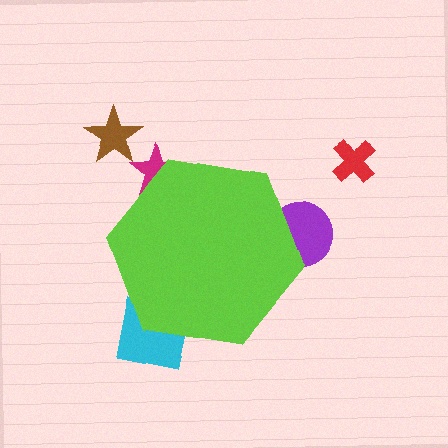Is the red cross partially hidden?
No, the red cross is fully visible.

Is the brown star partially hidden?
No, the brown star is fully visible.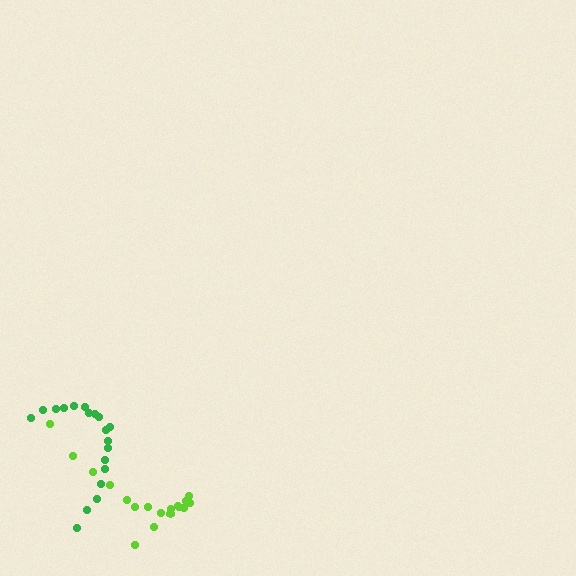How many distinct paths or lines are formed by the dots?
There are 2 distinct paths.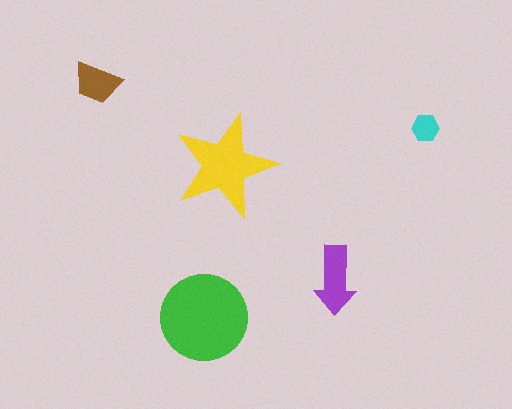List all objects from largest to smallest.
The green circle, the yellow star, the purple arrow, the brown trapezoid, the cyan hexagon.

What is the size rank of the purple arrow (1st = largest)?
3rd.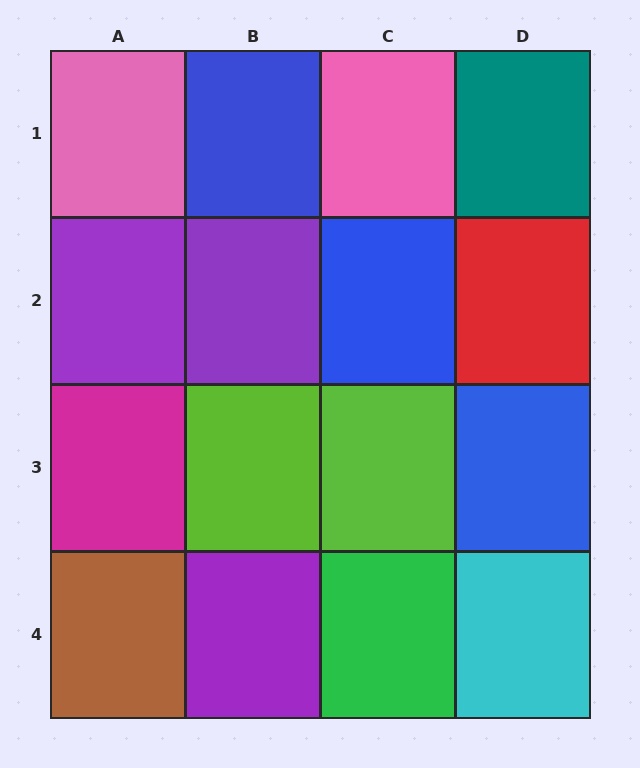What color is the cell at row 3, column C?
Lime.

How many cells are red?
1 cell is red.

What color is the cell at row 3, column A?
Magenta.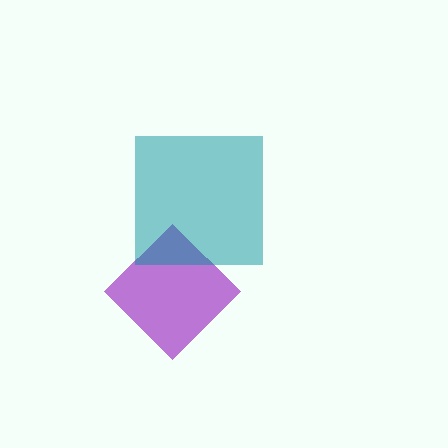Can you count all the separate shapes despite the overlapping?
Yes, there are 2 separate shapes.